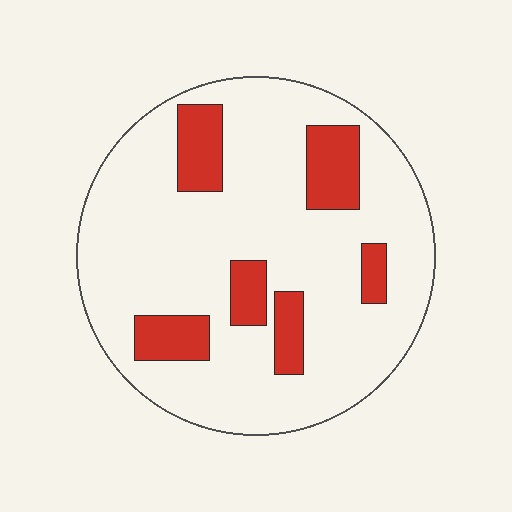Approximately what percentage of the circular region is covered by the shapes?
Approximately 20%.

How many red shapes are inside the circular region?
6.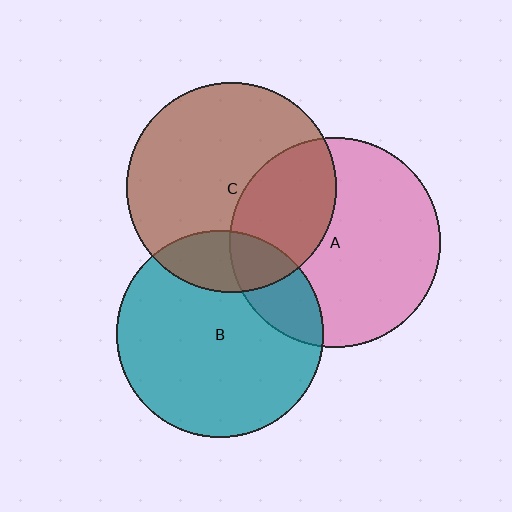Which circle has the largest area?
Circle A (pink).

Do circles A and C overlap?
Yes.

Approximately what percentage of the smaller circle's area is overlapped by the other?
Approximately 35%.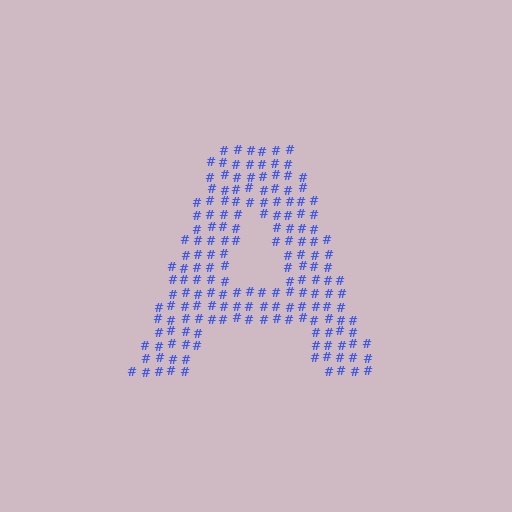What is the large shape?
The large shape is the letter A.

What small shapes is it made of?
It is made of small hash symbols.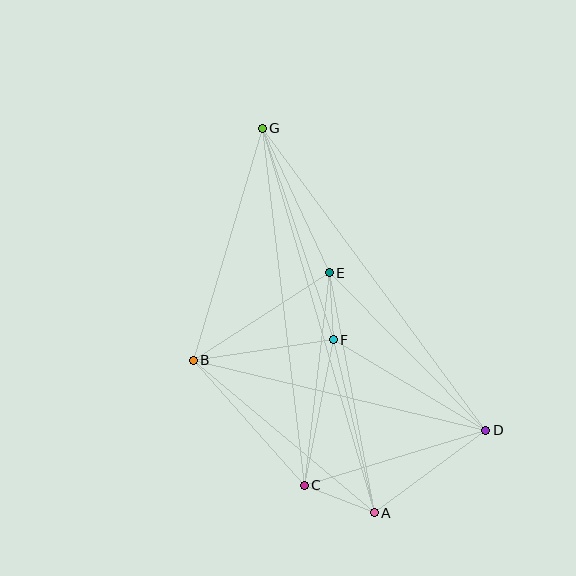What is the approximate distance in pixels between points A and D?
The distance between A and D is approximately 138 pixels.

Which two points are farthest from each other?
Points A and G are farthest from each other.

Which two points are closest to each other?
Points E and F are closest to each other.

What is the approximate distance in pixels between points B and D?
The distance between B and D is approximately 301 pixels.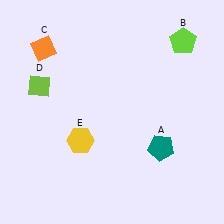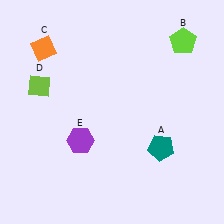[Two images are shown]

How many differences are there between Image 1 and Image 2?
There is 1 difference between the two images.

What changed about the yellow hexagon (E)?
In Image 1, E is yellow. In Image 2, it changed to purple.